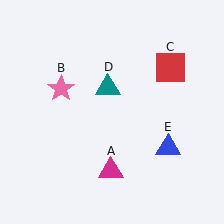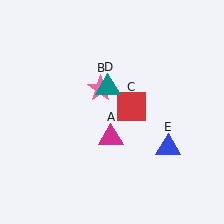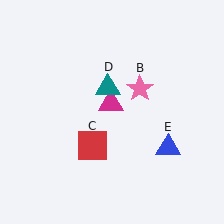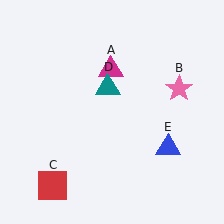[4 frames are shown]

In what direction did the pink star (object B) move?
The pink star (object B) moved right.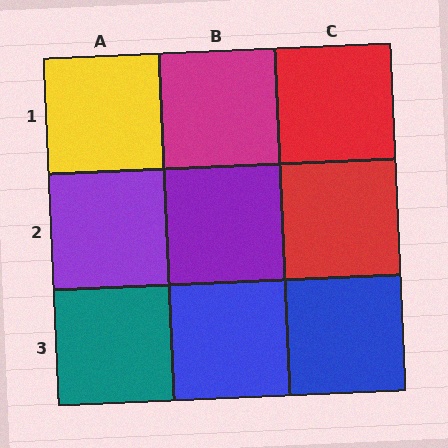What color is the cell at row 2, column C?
Red.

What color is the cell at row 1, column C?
Red.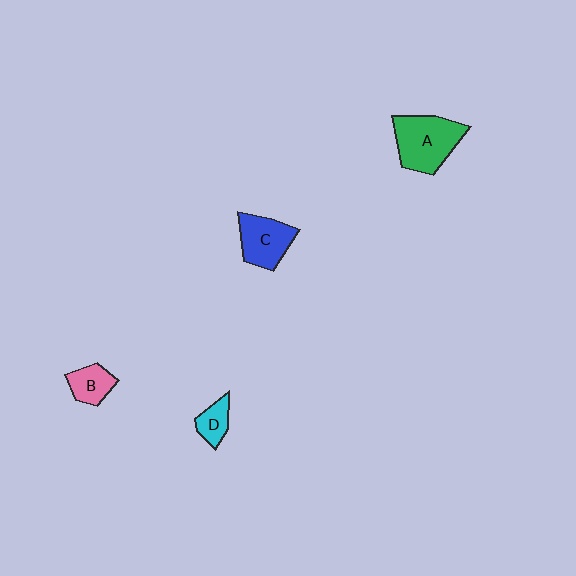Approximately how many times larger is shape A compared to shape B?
Approximately 2.2 times.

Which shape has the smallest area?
Shape D (cyan).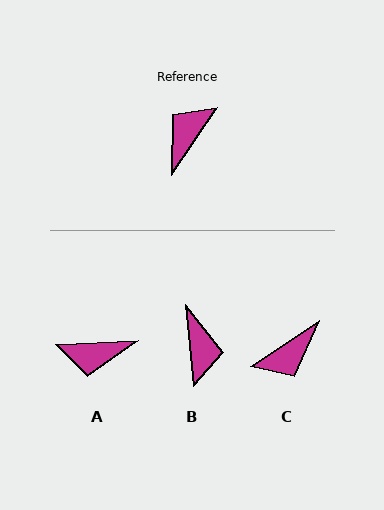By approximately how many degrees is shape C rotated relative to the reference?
Approximately 158 degrees counter-clockwise.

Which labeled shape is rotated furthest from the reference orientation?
C, about 158 degrees away.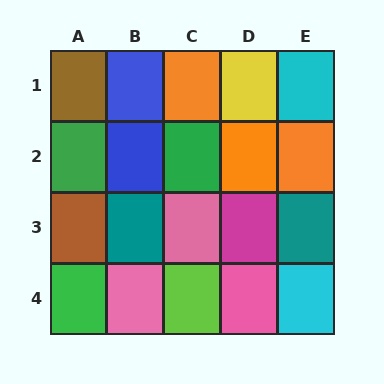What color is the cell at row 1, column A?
Brown.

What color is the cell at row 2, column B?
Blue.